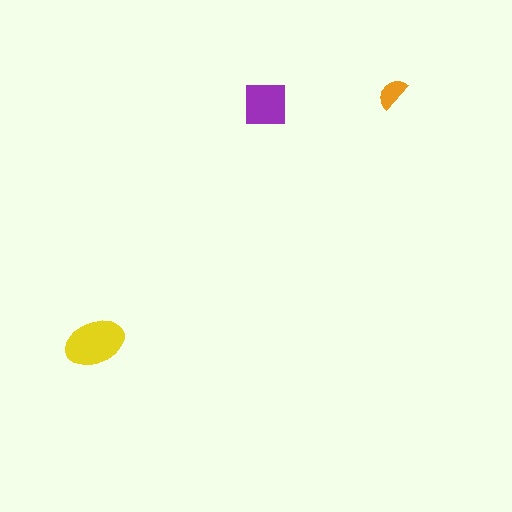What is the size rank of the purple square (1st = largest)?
2nd.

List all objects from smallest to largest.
The orange semicircle, the purple square, the yellow ellipse.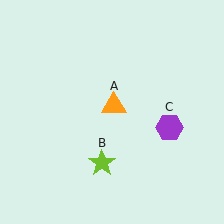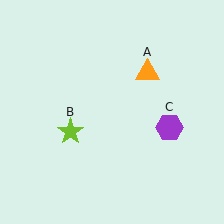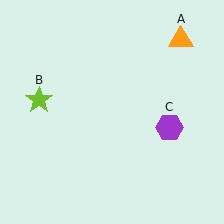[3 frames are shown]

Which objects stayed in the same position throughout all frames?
Purple hexagon (object C) remained stationary.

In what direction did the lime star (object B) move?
The lime star (object B) moved up and to the left.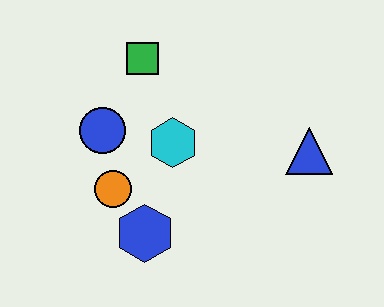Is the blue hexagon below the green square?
Yes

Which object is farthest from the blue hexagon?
The blue triangle is farthest from the blue hexagon.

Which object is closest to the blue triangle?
The cyan hexagon is closest to the blue triangle.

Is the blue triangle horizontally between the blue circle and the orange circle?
No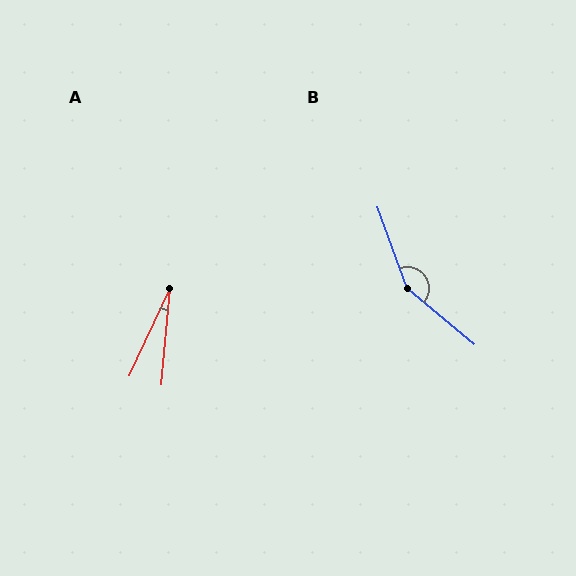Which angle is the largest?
B, at approximately 150 degrees.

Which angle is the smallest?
A, at approximately 20 degrees.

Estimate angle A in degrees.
Approximately 20 degrees.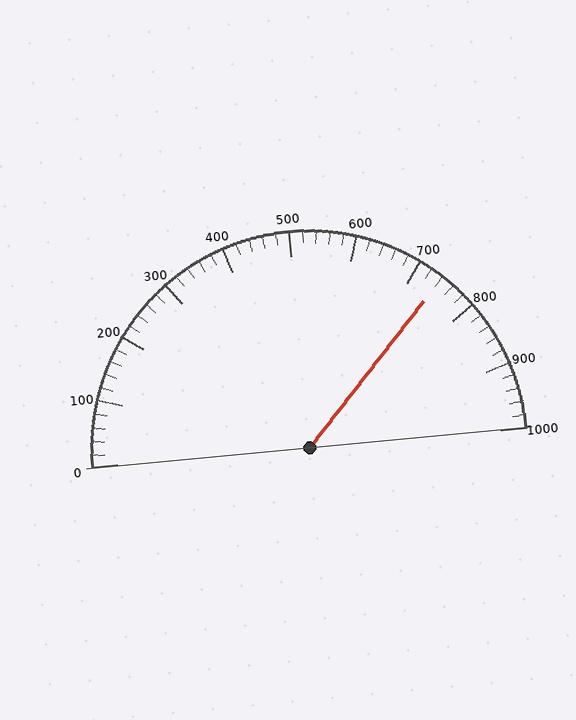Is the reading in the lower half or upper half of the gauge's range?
The reading is in the upper half of the range (0 to 1000).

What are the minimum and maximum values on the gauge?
The gauge ranges from 0 to 1000.